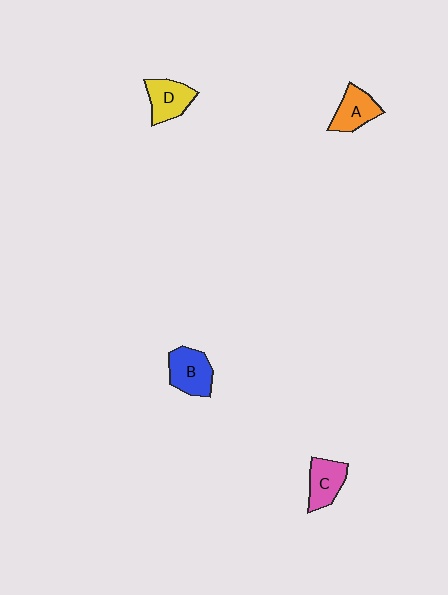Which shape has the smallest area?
Shape A (orange).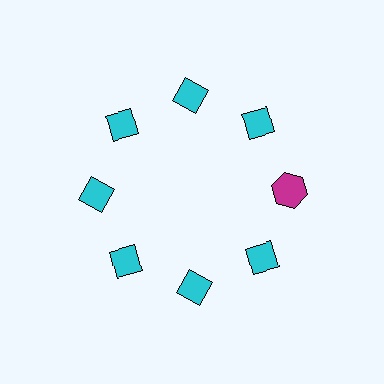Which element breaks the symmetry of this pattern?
The magenta hexagon at roughly the 3 o'clock position breaks the symmetry. All other shapes are cyan diamonds.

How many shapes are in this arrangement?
There are 8 shapes arranged in a ring pattern.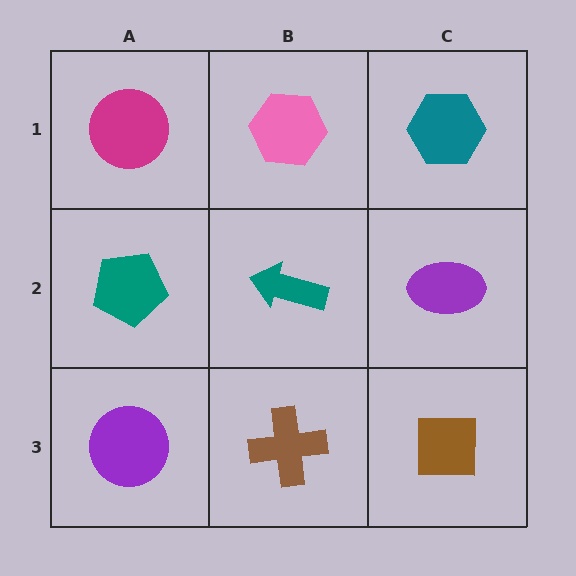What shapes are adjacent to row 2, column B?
A pink hexagon (row 1, column B), a brown cross (row 3, column B), a teal pentagon (row 2, column A), a purple ellipse (row 2, column C).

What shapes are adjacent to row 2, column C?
A teal hexagon (row 1, column C), a brown square (row 3, column C), a teal arrow (row 2, column B).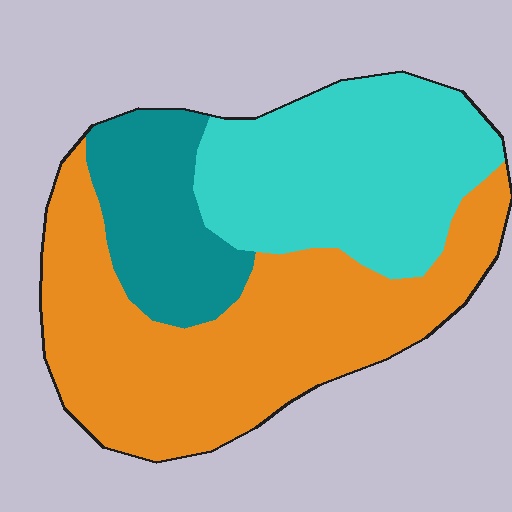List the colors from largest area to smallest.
From largest to smallest: orange, cyan, teal.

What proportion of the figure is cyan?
Cyan covers 34% of the figure.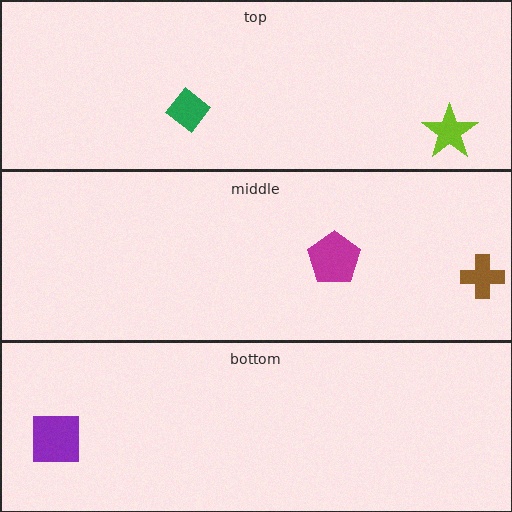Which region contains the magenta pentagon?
The middle region.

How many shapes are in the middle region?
2.